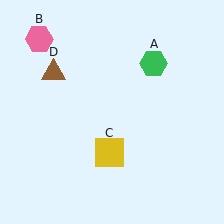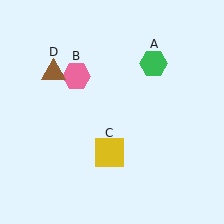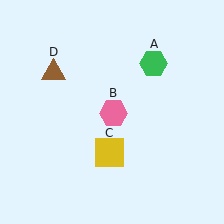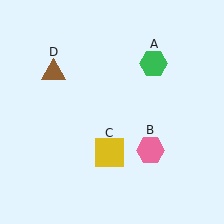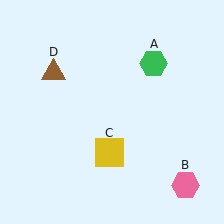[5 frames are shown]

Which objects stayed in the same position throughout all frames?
Green hexagon (object A) and yellow square (object C) and brown triangle (object D) remained stationary.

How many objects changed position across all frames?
1 object changed position: pink hexagon (object B).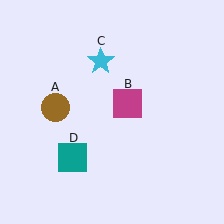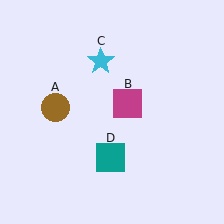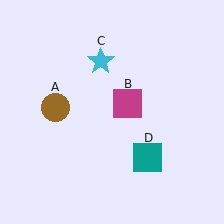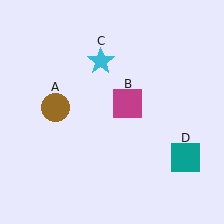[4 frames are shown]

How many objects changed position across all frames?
1 object changed position: teal square (object D).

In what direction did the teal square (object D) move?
The teal square (object D) moved right.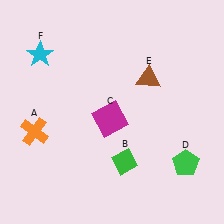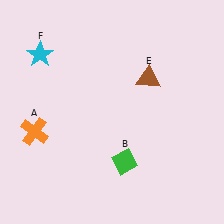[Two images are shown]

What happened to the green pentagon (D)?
The green pentagon (D) was removed in Image 2. It was in the bottom-right area of Image 1.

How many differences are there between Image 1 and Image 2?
There are 2 differences between the two images.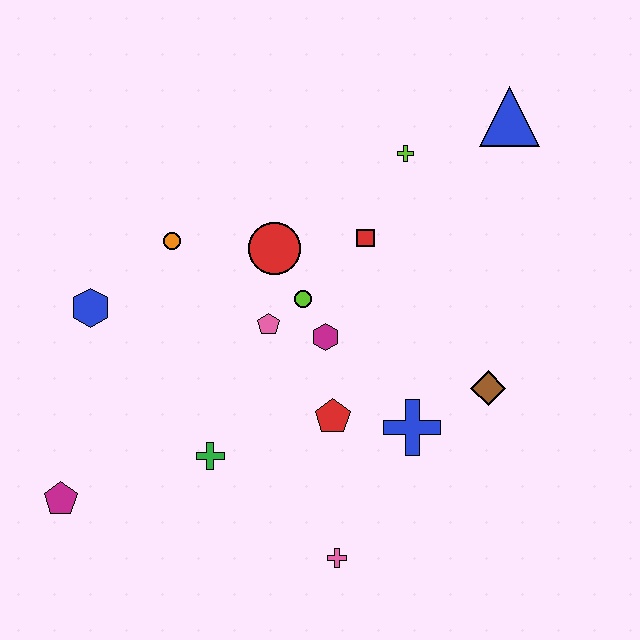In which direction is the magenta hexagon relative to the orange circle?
The magenta hexagon is to the right of the orange circle.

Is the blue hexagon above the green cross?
Yes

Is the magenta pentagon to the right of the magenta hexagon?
No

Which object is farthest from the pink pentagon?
The blue triangle is farthest from the pink pentagon.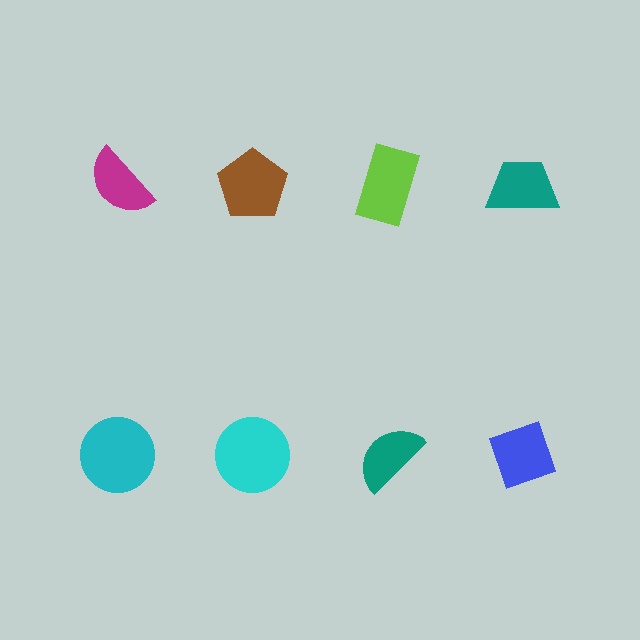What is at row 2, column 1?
A cyan circle.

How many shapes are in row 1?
4 shapes.